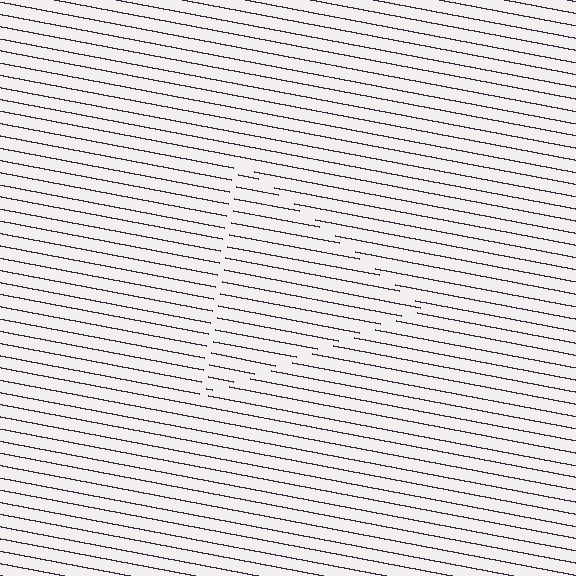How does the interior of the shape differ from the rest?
The interior of the shape contains the same grating, shifted by half a period — the contour is defined by the phase discontinuity where line-ends from the inner and outer gratings abut.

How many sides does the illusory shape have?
3 sides — the line-ends trace a triangle.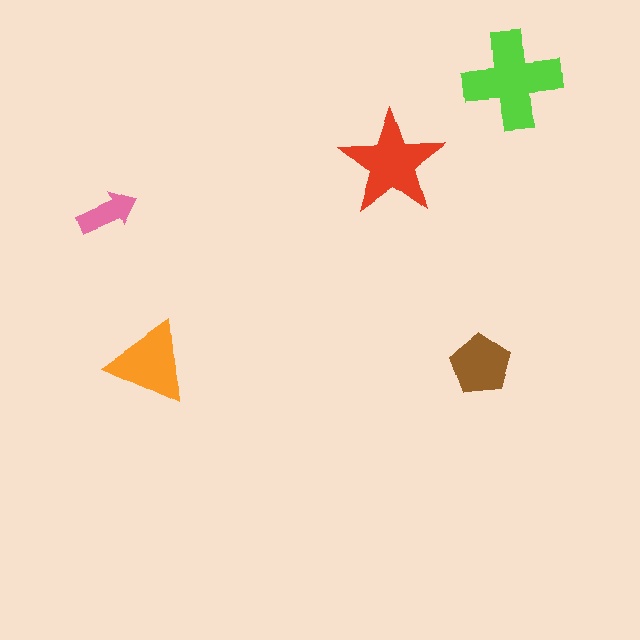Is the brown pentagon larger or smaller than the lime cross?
Smaller.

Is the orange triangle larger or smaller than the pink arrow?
Larger.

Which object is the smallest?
The pink arrow.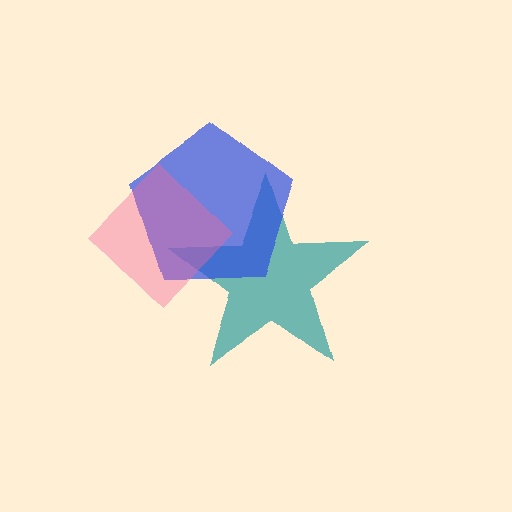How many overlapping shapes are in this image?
There are 3 overlapping shapes in the image.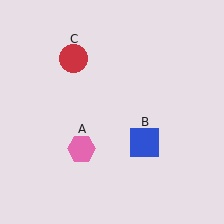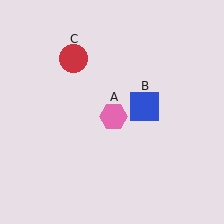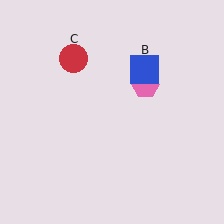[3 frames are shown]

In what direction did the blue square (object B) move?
The blue square (object B) moved up.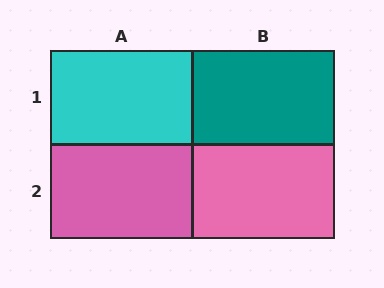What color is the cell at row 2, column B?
Pink.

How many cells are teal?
1 cell is teal.